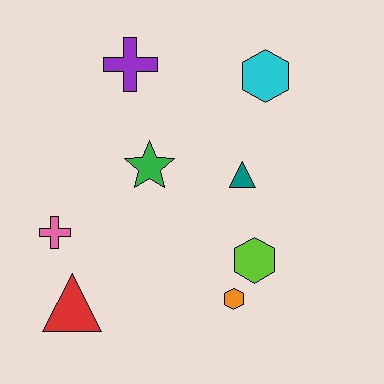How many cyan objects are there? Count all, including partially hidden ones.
There is 1 cyan object.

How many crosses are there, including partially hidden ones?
There are 2 crosses.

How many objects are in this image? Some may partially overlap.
There are 8 objects.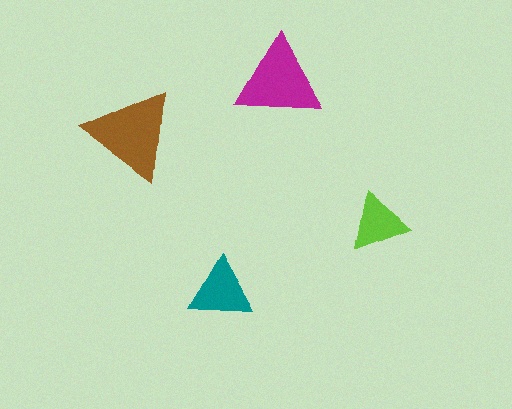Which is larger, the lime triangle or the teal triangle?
The teal one.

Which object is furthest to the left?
The brown triangle is leftmost.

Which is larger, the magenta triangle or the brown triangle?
The brown one.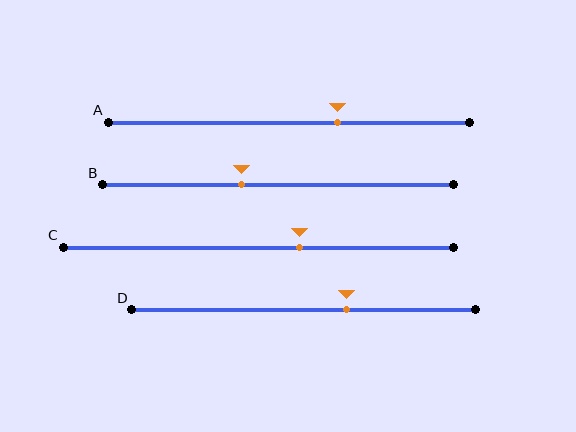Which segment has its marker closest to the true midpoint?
Segment B has its marker closest to the true midpoint.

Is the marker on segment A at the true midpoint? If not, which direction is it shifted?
No, the marker on segment A is shifted to the right by about 13% of the segment length.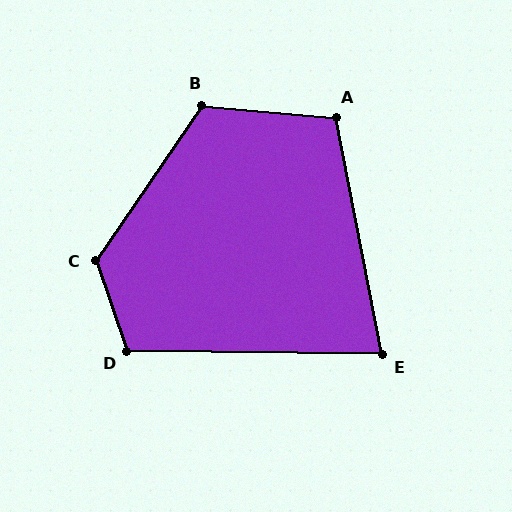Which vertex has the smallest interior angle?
E, at approximately 78 degrees.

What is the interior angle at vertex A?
Approximately 106 degrees (obtuse).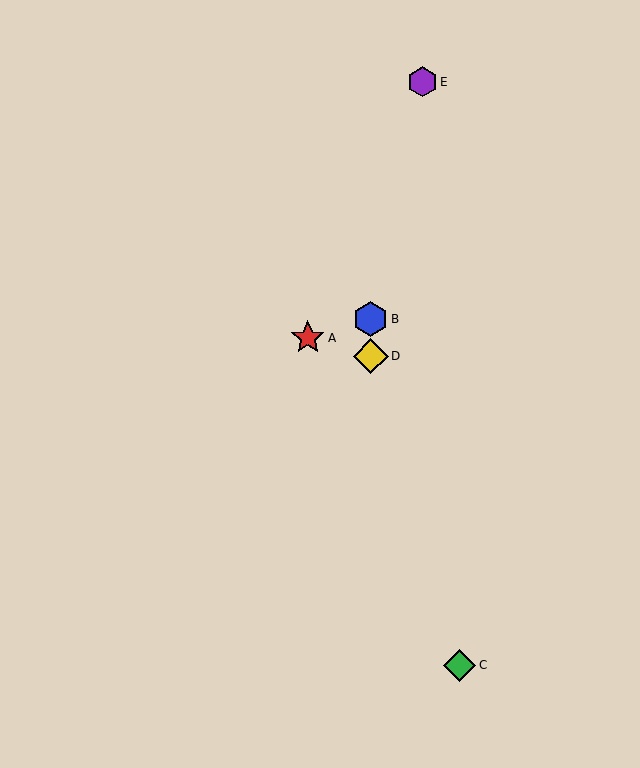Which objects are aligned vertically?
Objects B, D are aligned vertically.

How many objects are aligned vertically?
2 objects (B, D) are aligned vertically.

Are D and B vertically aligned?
Yes, both are at x≈371.